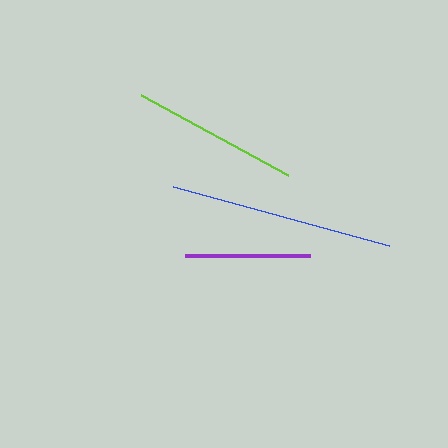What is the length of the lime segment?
The lime segment is approximately 167 pixels long.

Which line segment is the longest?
The blue line is the longest at approximately 224 pixels.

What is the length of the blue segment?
The blue segment is approximately 224 pixels long.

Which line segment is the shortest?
The purple line is the shortest at approximately 124 pixels.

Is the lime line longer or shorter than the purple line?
The lime line is longer than the purple line.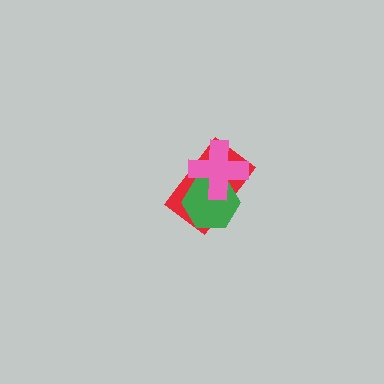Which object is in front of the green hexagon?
The pink cross is in front of the green hexagon.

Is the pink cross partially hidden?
No, no other shape covers it.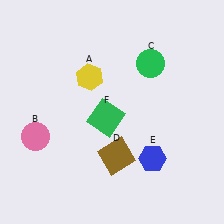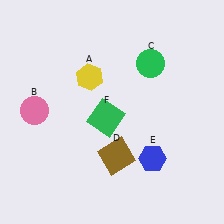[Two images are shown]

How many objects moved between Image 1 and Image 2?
1 object moved between the two images.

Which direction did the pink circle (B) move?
The pink circle (B) moved up.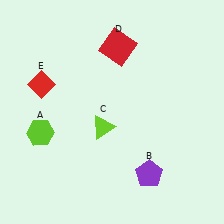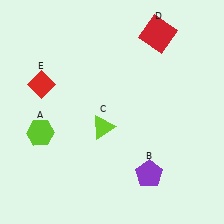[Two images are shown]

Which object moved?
The red square (D) moved right.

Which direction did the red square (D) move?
The red square (D) moved right.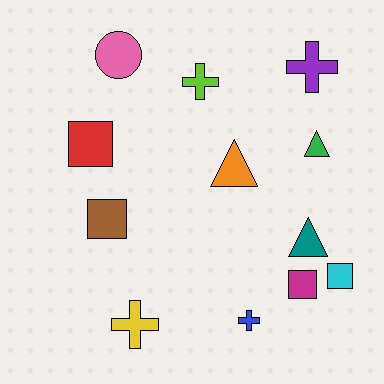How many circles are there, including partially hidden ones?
There is 1 circle.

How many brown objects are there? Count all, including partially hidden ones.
There is 1 brown object.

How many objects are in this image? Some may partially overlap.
There are 12 objects.